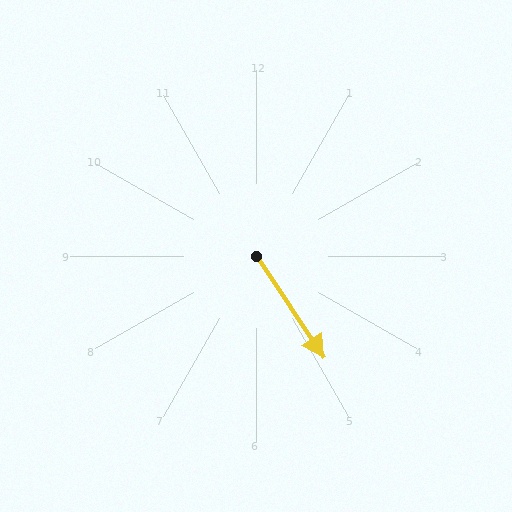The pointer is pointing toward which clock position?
Roughly 5 o'clock.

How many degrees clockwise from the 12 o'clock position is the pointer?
Approximately 146 degrees.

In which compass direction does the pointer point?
Southeast.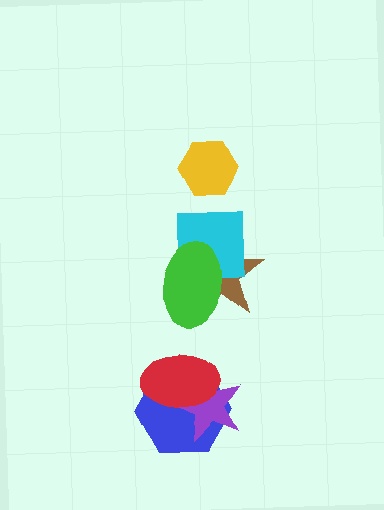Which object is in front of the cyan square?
The green ellipse is in front of the cyan square.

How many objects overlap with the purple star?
2 objects overlap with the purple star.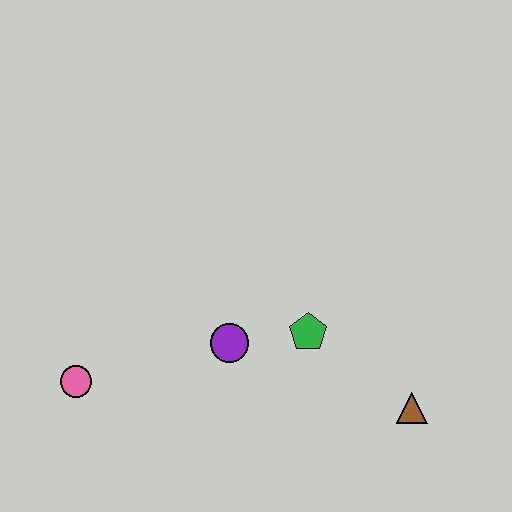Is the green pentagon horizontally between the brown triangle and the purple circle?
Yes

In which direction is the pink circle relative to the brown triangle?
The pink circle is to the left of the brown triangle.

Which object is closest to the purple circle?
The green pentagon is closest to the purple circle.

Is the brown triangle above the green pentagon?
No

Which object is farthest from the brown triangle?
The pink circle is farthest from the brown triangle.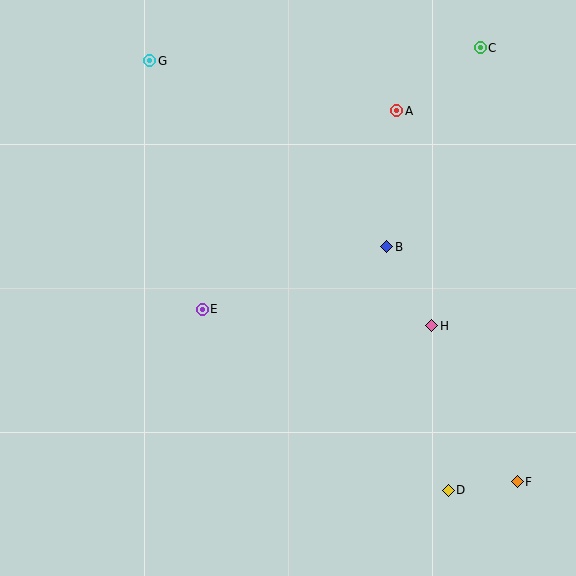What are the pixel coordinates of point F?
Point F is at (517, 482).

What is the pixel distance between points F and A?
The distance between F and A is 390 pixels.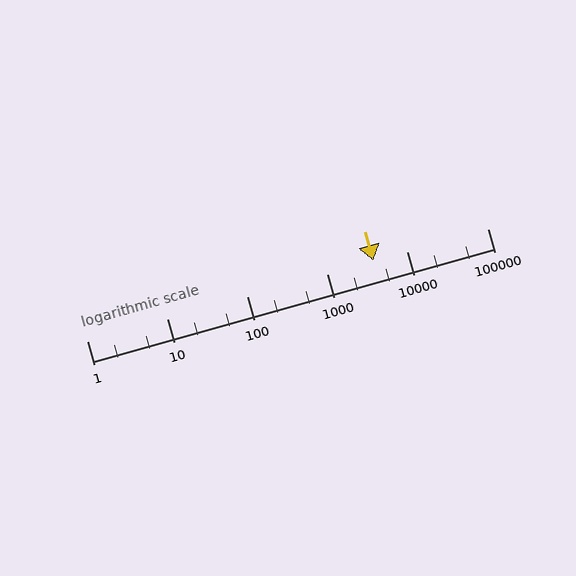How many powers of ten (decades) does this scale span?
The scale spans 5 decades, from 1 to 100000.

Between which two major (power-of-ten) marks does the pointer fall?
The pointer is between 1000 and 10000.